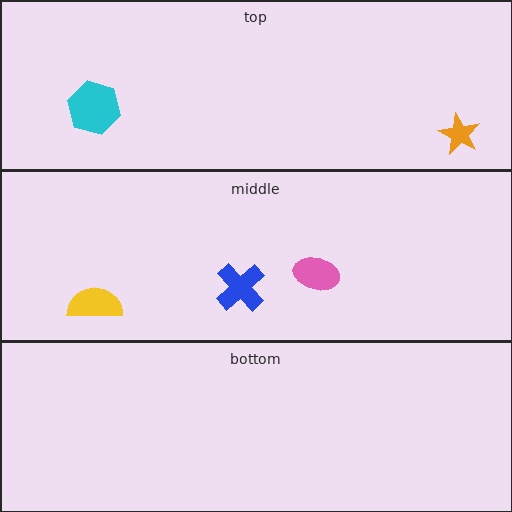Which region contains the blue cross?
The middle region.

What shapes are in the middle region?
The yellow semicircle, the blue cross, the pink ellipse.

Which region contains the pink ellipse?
The middle region.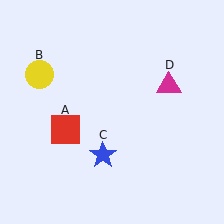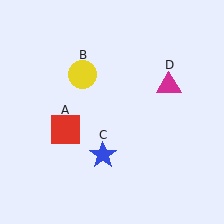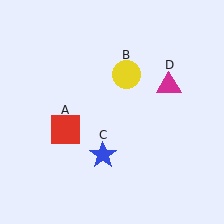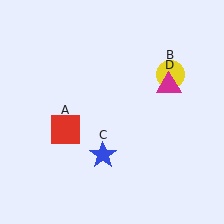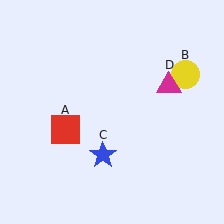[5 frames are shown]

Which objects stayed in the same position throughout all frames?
Red square (object A) and blue star (object C) and magenta triangle (object D) remained stationary.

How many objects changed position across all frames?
1 object changed position: yellow circle (object B).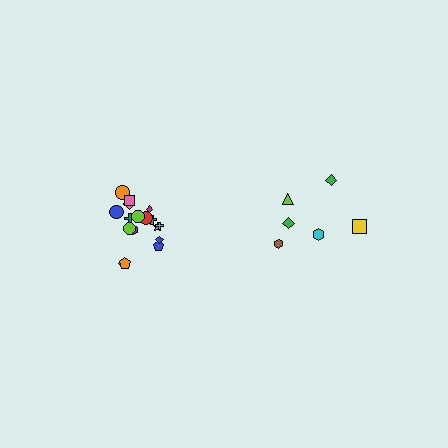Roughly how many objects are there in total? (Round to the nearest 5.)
Roughly 25 objects in total.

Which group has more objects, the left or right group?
The left group.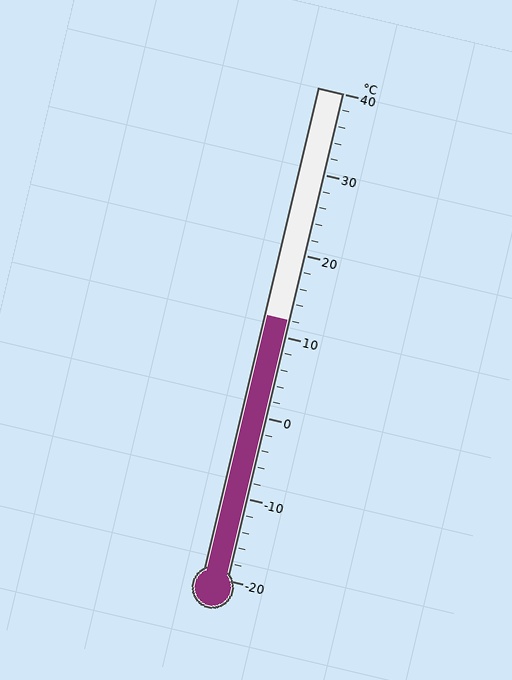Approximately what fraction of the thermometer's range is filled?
The thermometer is filled to approximately 55% of its range.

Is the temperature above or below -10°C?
The temperature is above -10°C.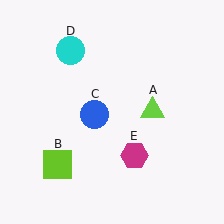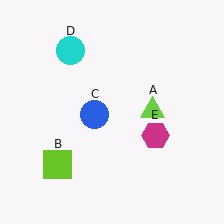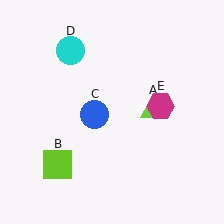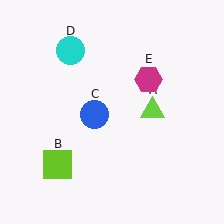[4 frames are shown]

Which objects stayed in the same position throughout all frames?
Lime triangle (object A) and lime square (object B) and blue circle (object C) and cyan circle (object D) remained stationary.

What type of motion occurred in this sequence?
The magenta hexagon (object E) rotated counterclockwise around the center of the scene.